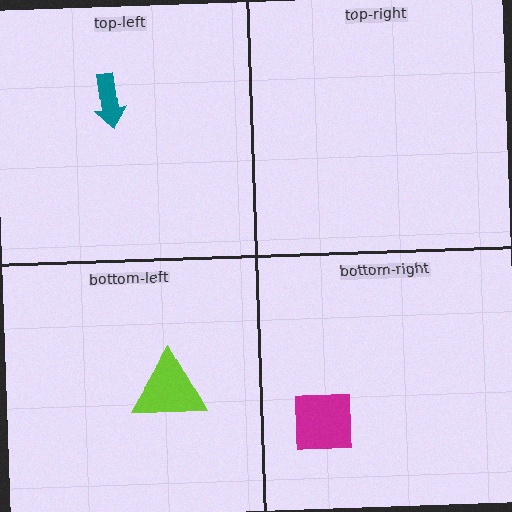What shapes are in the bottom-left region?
The lime triangle.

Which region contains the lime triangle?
The bottom-left region.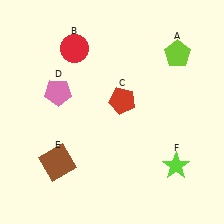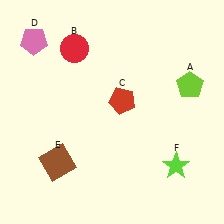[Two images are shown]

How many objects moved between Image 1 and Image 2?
2 objects moved between the two images.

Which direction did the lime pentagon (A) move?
The lime pentagon (A) moved down.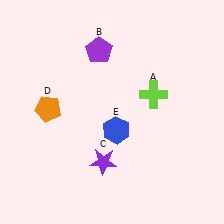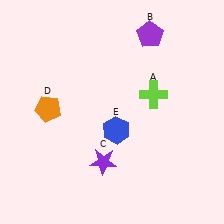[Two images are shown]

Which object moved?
The purple pentagon (B) moved right.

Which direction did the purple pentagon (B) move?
The purple pentagon (B) moved right.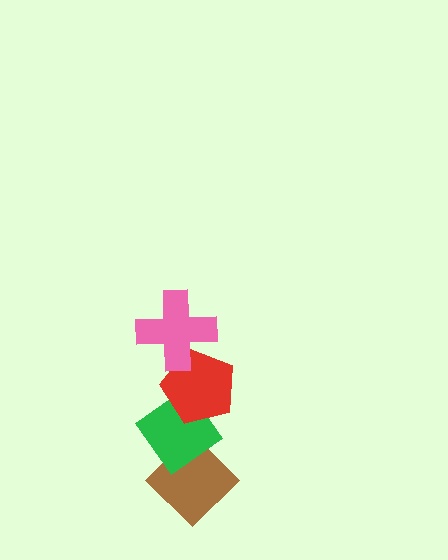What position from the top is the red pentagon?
The red pentagon is 2nd from the top.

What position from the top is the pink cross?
The pink cross is 1st from the top.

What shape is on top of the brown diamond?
The green diamond is on top of the brown diamond.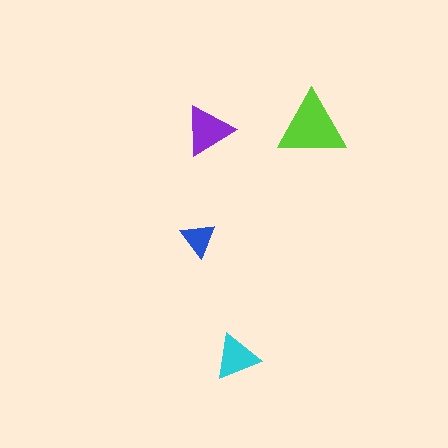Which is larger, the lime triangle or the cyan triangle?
The lime one.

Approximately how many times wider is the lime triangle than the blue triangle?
About 2 times wider.